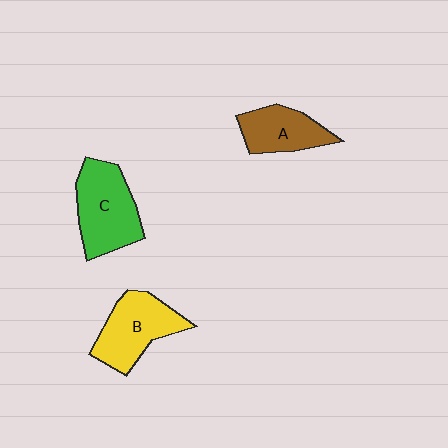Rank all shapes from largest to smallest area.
From largest to smallest: C (green), B (yellow), A (brown).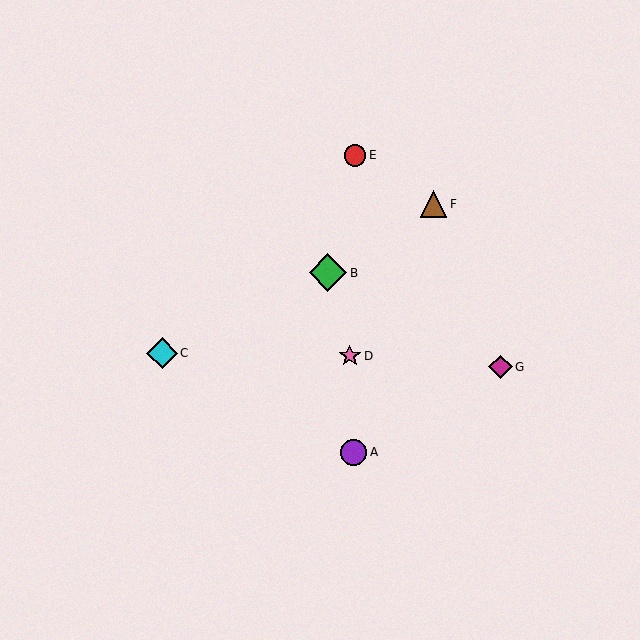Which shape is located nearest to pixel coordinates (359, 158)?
The red circle (labeled E) at (355, 155) is nearest to that location.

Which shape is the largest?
The green diamond (labeled B) is the largest.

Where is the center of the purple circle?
The center of the purple circle is at (353, 452).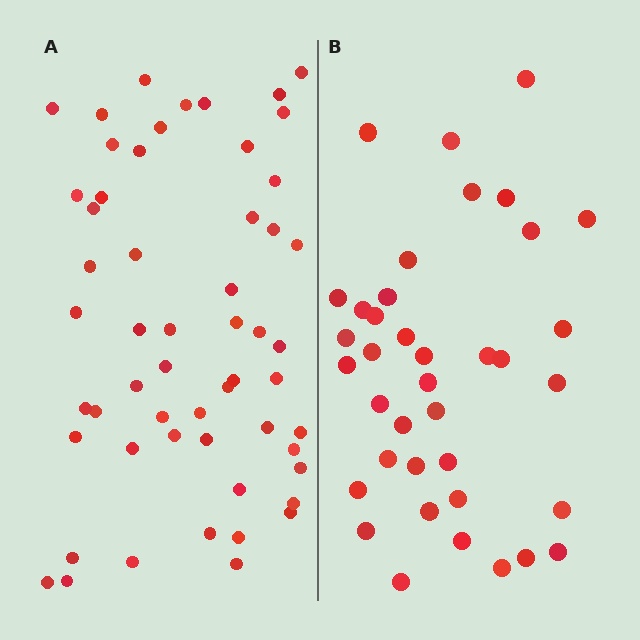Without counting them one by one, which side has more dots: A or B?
Region A (the left region) has more dots.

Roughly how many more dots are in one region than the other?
Region A has approximately 15 more dots than region B.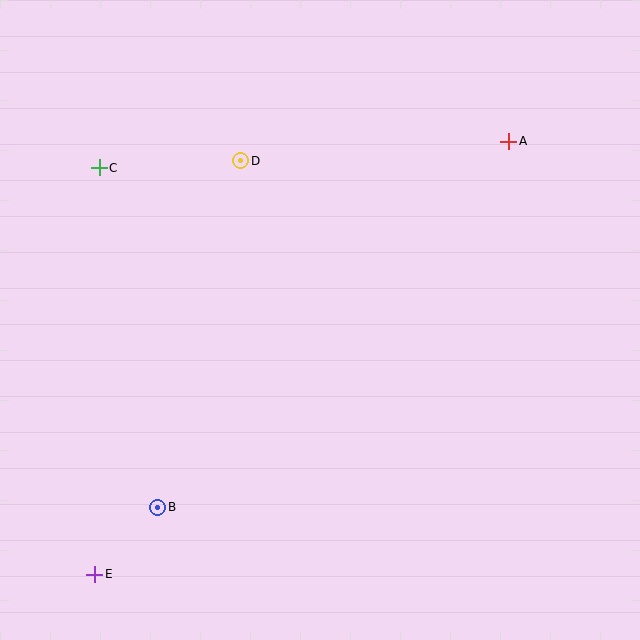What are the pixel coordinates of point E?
Point E is at (95, 574).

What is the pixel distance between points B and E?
The distance between B and E is 92 pixels.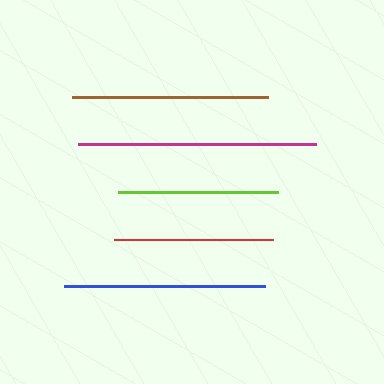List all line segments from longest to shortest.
From longest to shortest: magenta, blue, brown, lime, red.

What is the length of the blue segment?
The blue segment is approximately 200 pixels long.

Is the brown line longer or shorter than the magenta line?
The magenta line is longer than the brown line.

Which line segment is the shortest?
The red line is the shortest at approximately 159 pixels.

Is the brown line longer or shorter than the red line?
The brown line is longer than the red line.